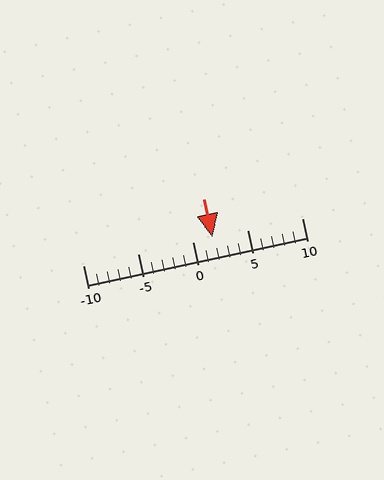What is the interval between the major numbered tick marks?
The major tick marks are spaced 5 units apart.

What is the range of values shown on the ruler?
The ruler shows values from -10 to 10.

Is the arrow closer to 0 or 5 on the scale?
The arrow is closer to 0.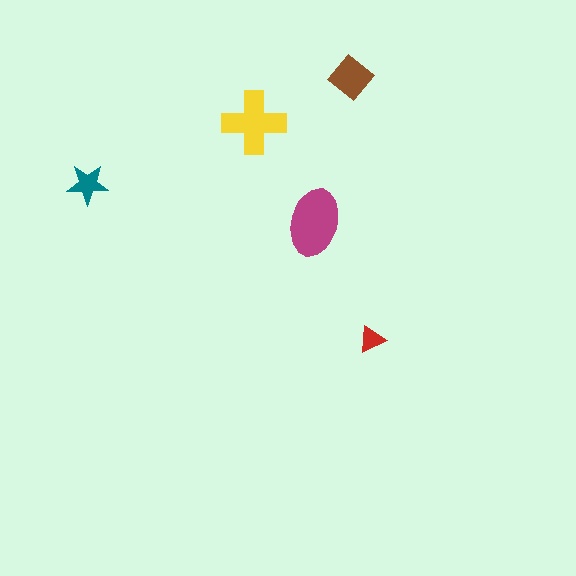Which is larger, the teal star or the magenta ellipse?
The magenta ellipse.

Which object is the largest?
The magenta ellipse.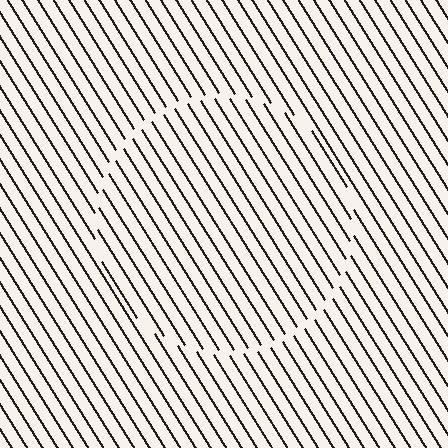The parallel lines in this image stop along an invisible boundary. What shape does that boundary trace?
An illusory circle. The interior of the shape contains the same grating, shifted by half a period — the contour is defined by the phase discontinuity where line-ends from the inner and outer gratings abut.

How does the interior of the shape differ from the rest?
The interior of the shape contains the same grating, shifted by half a period — the contour is defined by the phase discontinuity where line-ends from the inner and outer gratings abut.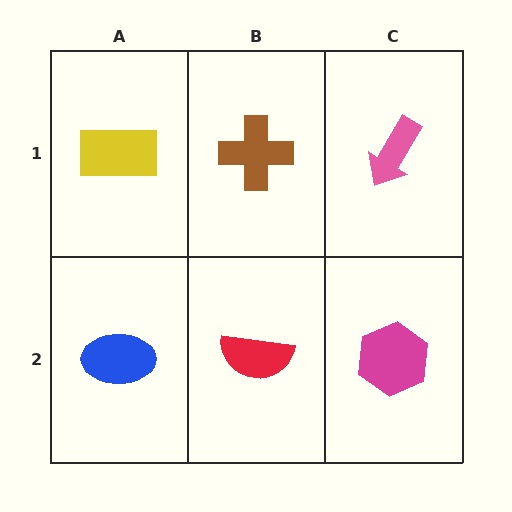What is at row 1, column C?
A pink arrow.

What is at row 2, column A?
A blue ellipse.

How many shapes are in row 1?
3 shapes.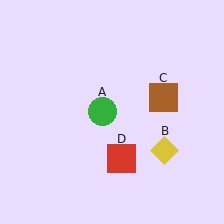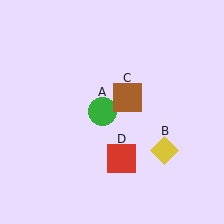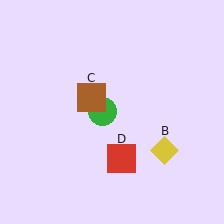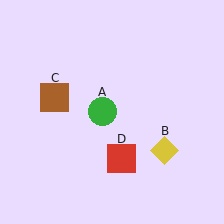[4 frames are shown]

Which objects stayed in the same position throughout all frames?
Green circle (object A) and yellow diamond (object B) and red square (object D) remained stationary.